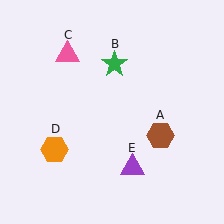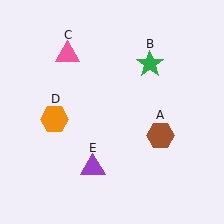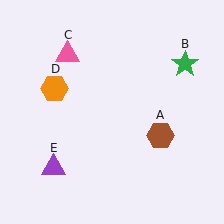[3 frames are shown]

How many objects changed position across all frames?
3 objects changed position: green star (object B), orange hexagon (object D), purple triangle (object E).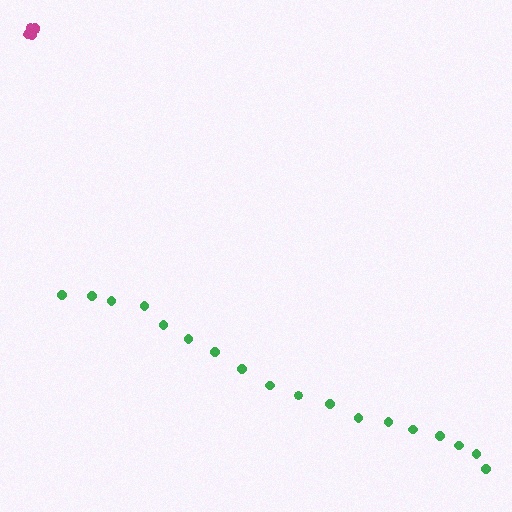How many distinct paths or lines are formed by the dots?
There are 2 distinct paths.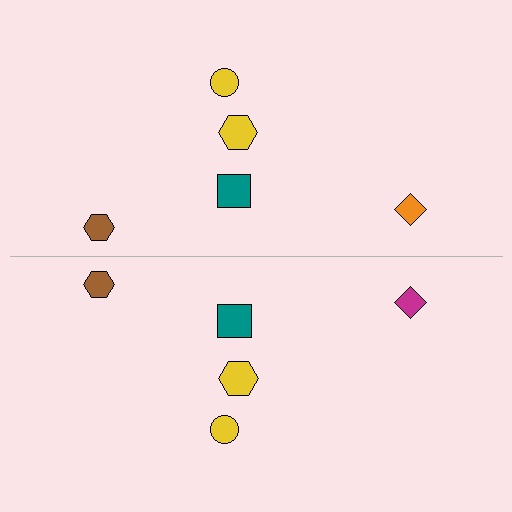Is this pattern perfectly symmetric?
No, the pattern is not perfectly symmetric. The magenta diamond on the bottom side breaks the symmetry — its mirror counterpart is orange.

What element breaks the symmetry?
The magenta diamond on the bottom side breaks the symmetry — its mirror counterpart is orange.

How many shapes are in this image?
There are 10 shapes in this image.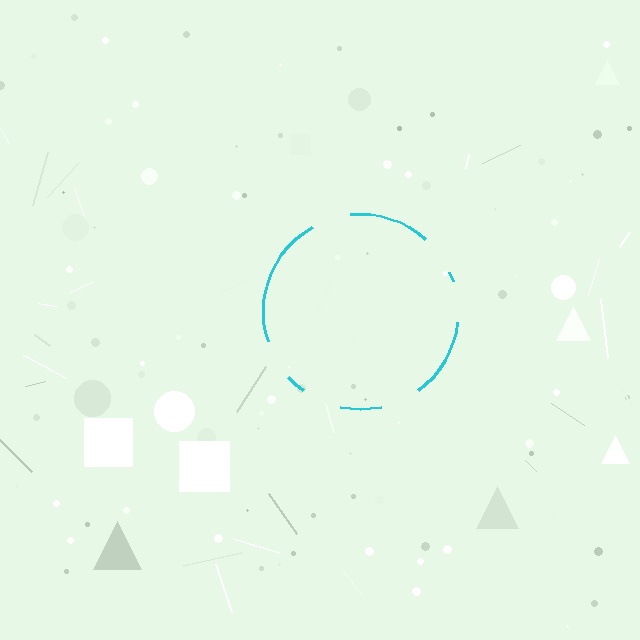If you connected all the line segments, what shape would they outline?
They would outline a circle.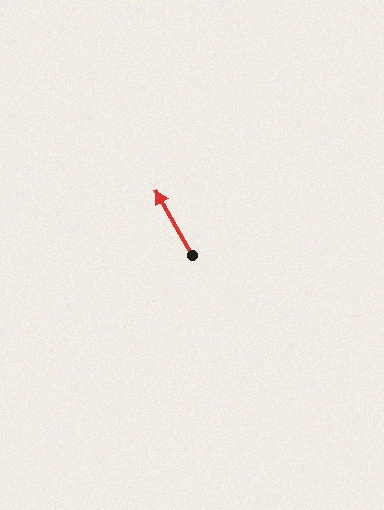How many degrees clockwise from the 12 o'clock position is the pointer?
Approximately 330 degrees.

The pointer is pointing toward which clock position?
Roughly 11 o'clock.